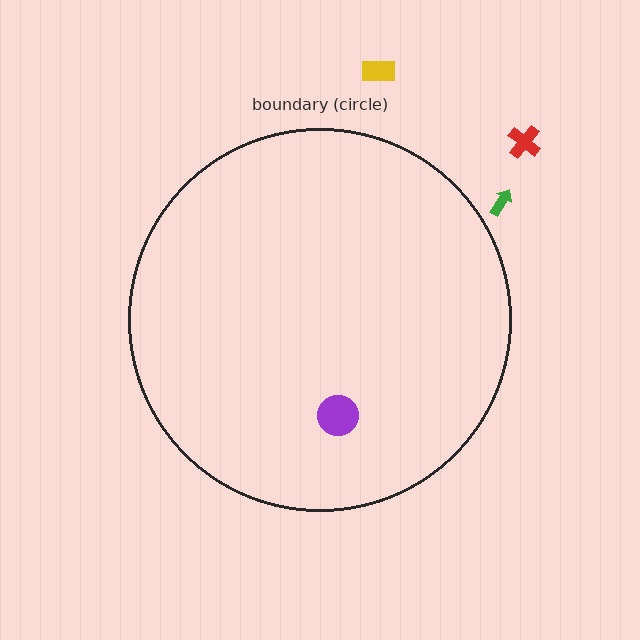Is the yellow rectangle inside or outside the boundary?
Outside.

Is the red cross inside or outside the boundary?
Outside.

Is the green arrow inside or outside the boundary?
Outside.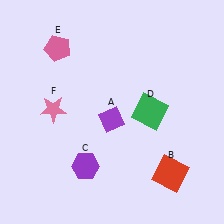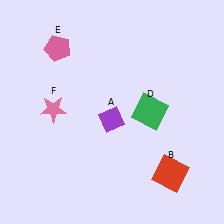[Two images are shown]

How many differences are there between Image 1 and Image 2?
There is 1 difference between the two images.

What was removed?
The purple hexagon (C) was removed in Image 2.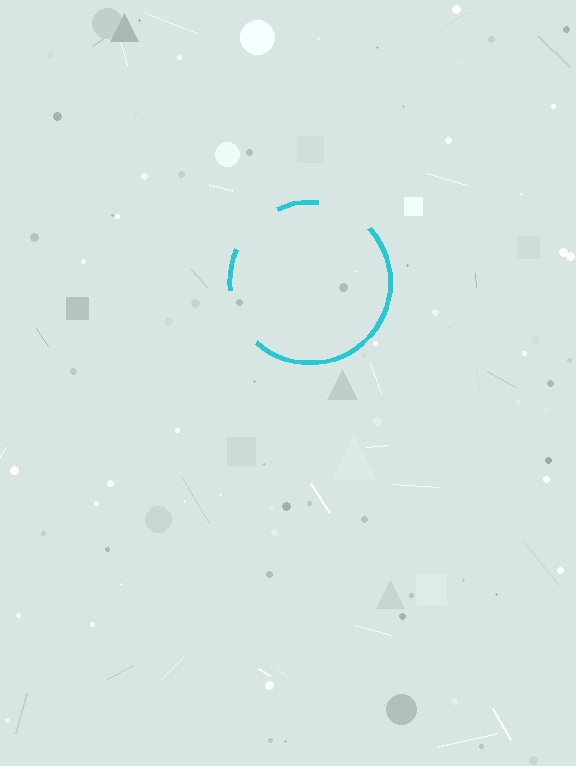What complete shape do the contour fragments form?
The contour fragments form a circle.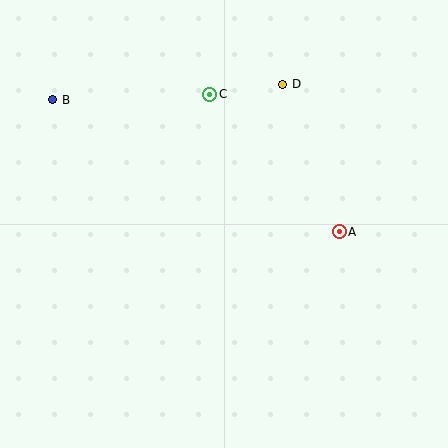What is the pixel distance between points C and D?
The distance between C and D is 74 pixels.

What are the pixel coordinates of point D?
Point D is at (283, 84).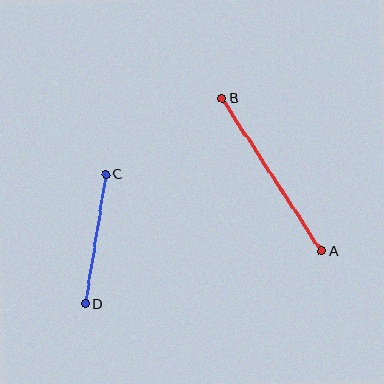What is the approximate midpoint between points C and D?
The midpoint is at approximately (96, 239) pixels.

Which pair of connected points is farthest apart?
Points A and B are farthest apart.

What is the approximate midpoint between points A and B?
The midpoint is at approximately (272, 175) pixels.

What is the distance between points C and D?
The distance is approximately 131 pixels.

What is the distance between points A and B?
The distance is approximately 182 pixels.